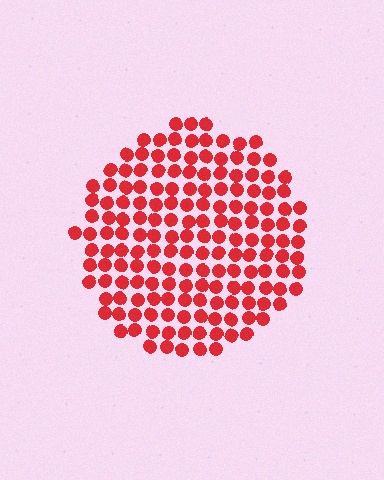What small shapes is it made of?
It is made of small circles.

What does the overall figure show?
The overall figure shows a circle.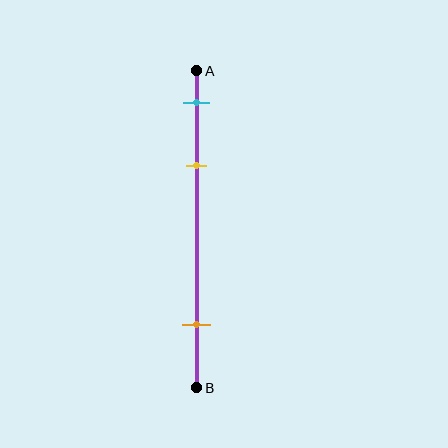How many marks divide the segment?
There are 3 marks dividing the segment.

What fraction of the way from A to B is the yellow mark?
The yellow mark is approximately 30% (0.3) of the way from A to B.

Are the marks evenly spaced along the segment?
No, the marks are not evenly spaced.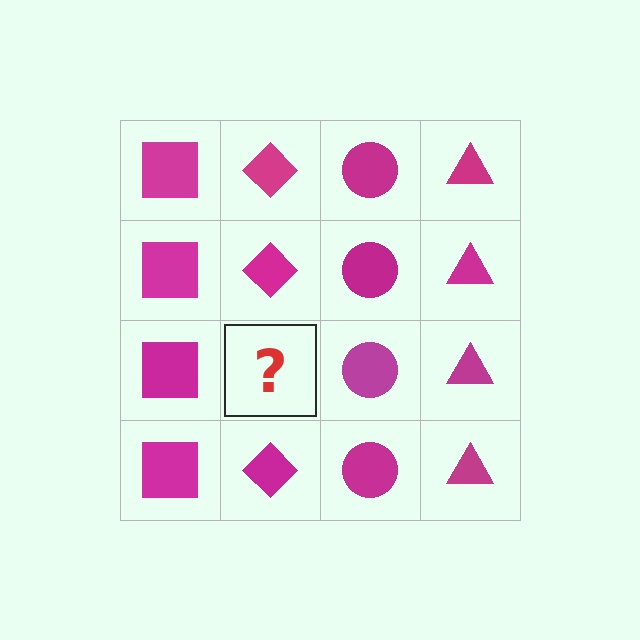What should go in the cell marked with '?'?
The missing cell should contain a magenta diamond.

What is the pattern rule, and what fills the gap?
The rule is that each column has a consistent shape. The gap should be filled with a magenta diamond.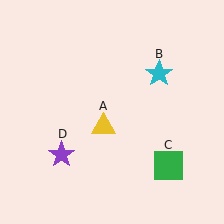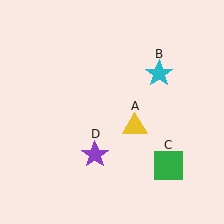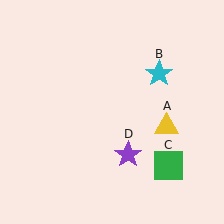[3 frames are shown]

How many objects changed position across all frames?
2 objects changed position: yellow triangle (object A), purple star (object D).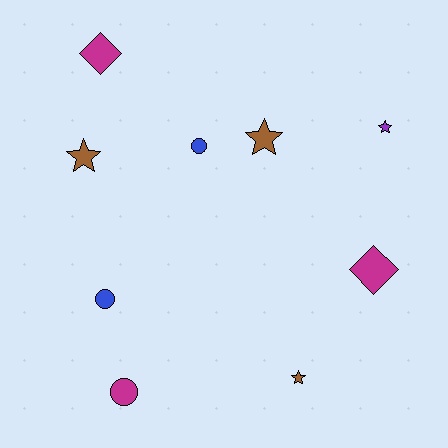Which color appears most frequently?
Brown, with 3 objects.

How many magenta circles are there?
There is 1 magenta circle.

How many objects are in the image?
There are 9 objects.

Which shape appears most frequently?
Star, with 4 objects.